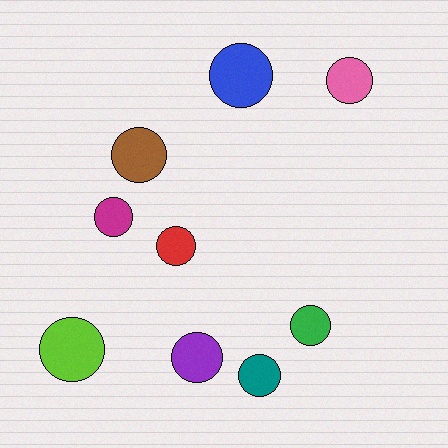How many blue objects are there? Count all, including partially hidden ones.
There is 1 blue object.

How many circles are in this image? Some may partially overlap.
There are 9 circles.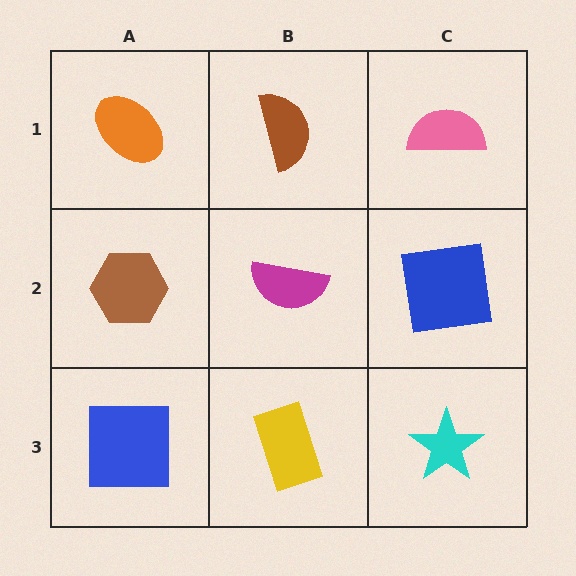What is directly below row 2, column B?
A yellow rectangle.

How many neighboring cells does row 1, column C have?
2.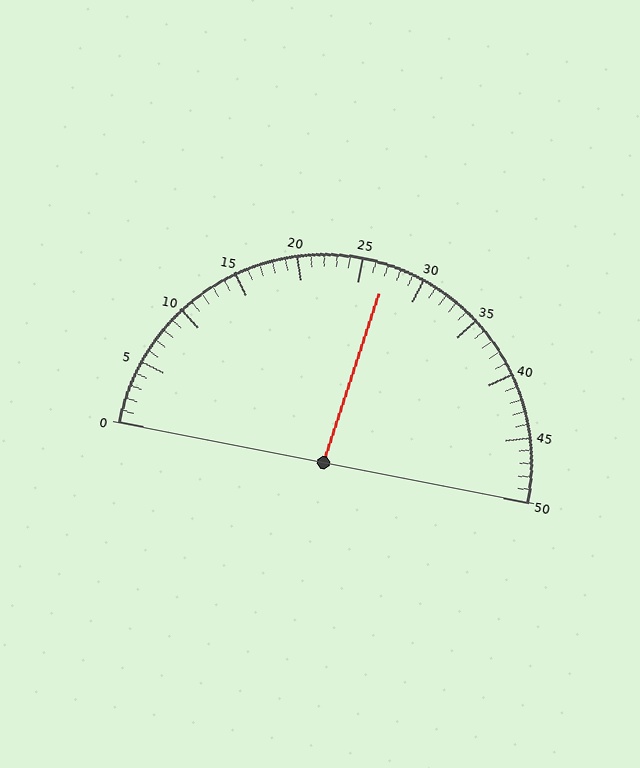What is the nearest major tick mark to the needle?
The nearest major tick mark is 25.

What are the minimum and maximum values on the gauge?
The gauge ranges from 0 to 50.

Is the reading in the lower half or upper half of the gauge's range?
The reading is in the upper half of the range (0 to 50).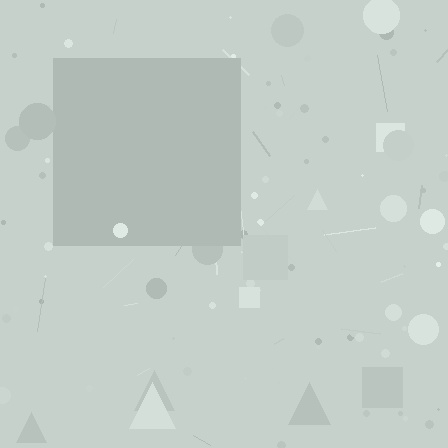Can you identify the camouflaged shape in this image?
The camouflaged shape is a square.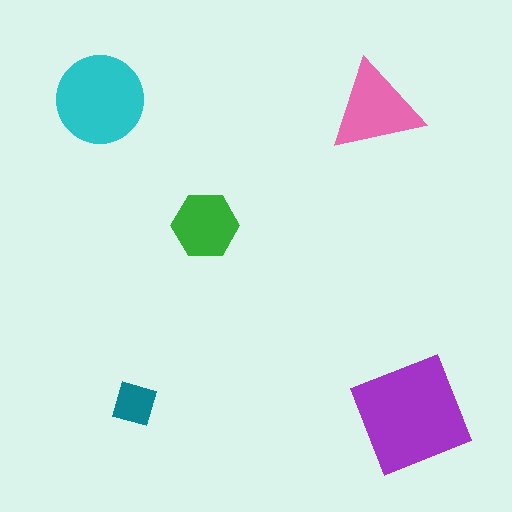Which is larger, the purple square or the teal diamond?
The purple square.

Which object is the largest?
The purple square.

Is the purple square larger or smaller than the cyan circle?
Larger.